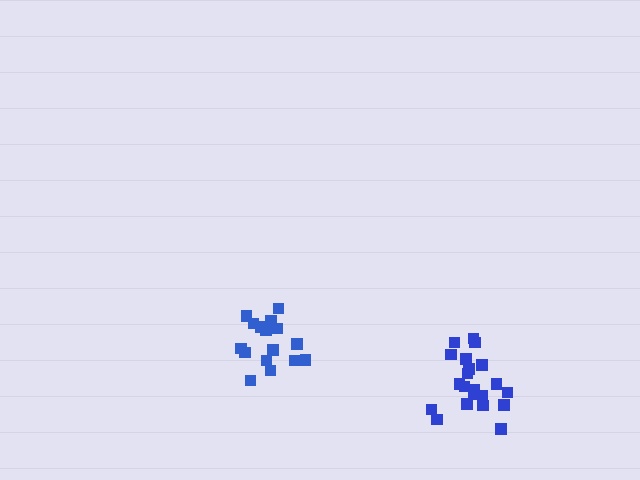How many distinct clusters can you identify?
There are 2 distinct clusters.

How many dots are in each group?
Group 1: 16 dots, Group 2: 21 dots (37 total).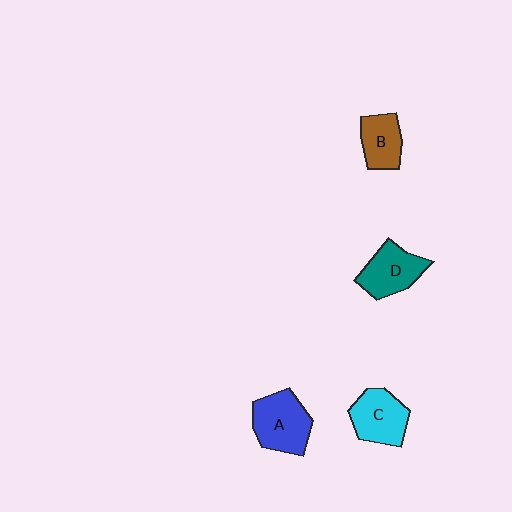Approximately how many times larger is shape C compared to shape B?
Approximately 1.3 times.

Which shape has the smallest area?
Shape B (brown).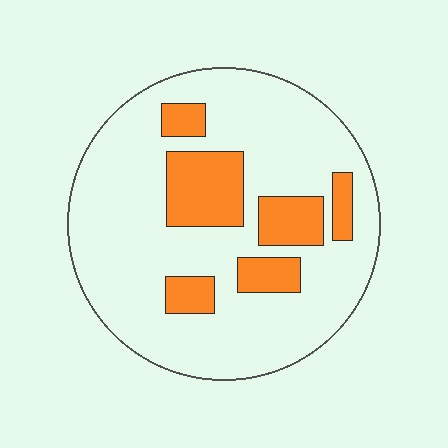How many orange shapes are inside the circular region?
6.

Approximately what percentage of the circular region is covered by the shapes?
Approximately 20%.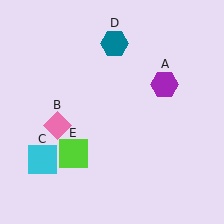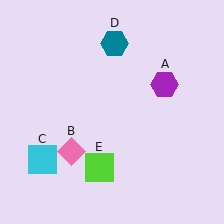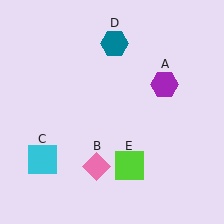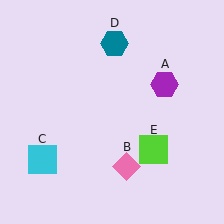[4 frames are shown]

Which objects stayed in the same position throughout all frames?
Purple hexagon (object A) and cyan square (object C) and teal hexagon (object D) remained stationary.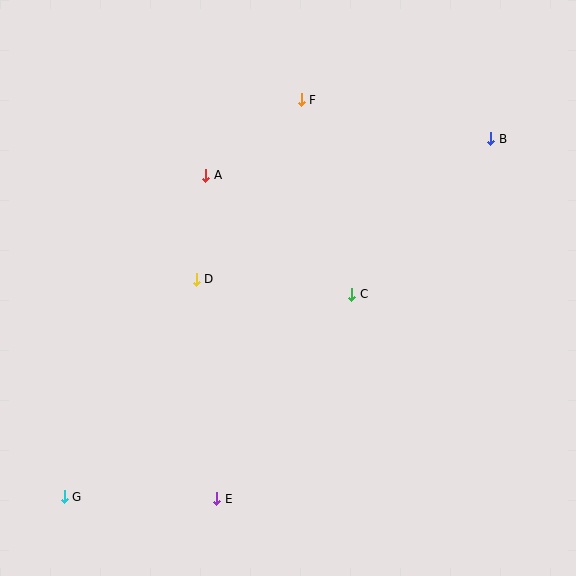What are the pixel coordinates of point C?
Point C is at (352, 294).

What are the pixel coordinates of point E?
Point E is at (217, 499).